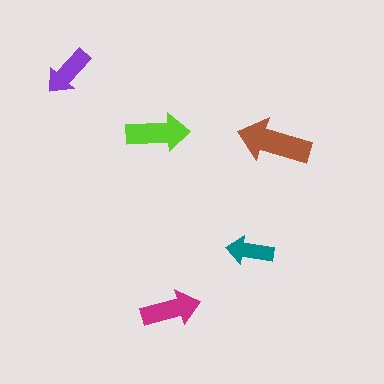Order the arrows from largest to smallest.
the brown one, the lime one, the magenta one, the purple one, the teal one.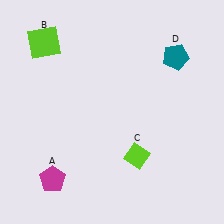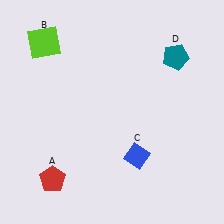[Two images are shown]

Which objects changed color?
A changed from magenta to red. C changed from lime to blue.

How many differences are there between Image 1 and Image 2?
There are 2 differences between the two images.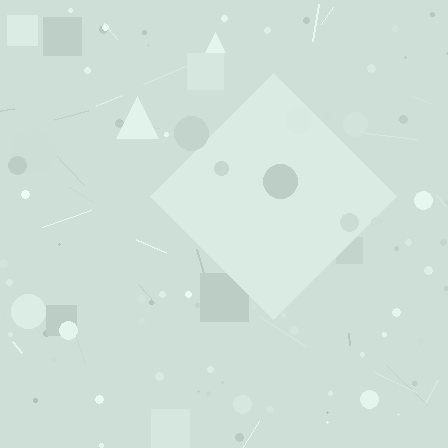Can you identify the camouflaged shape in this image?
The camouflaged shape is a diamond.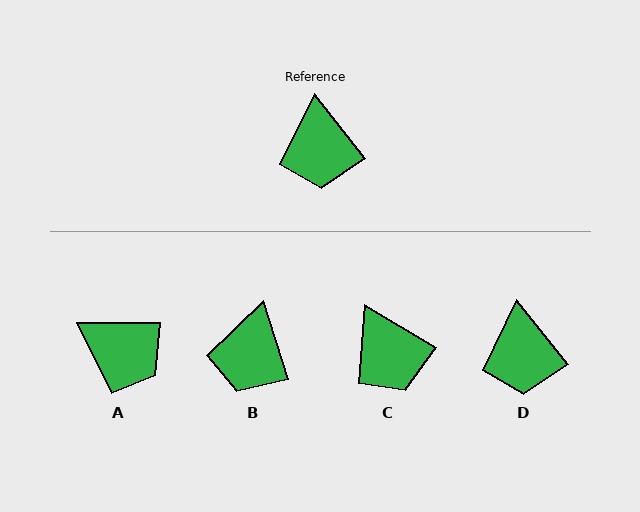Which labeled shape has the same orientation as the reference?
D.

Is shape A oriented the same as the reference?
No, it is off by about 52 degrees.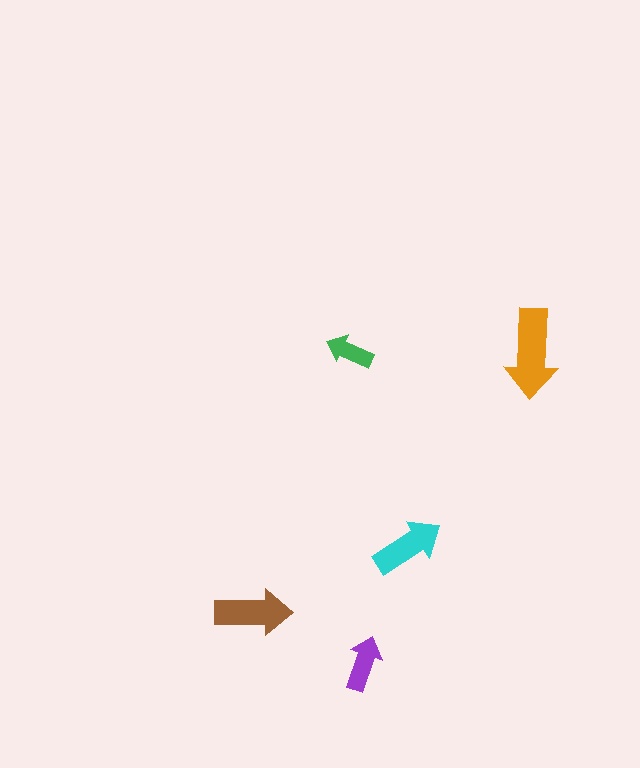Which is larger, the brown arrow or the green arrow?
The brown one.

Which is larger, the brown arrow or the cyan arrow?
The brown one.